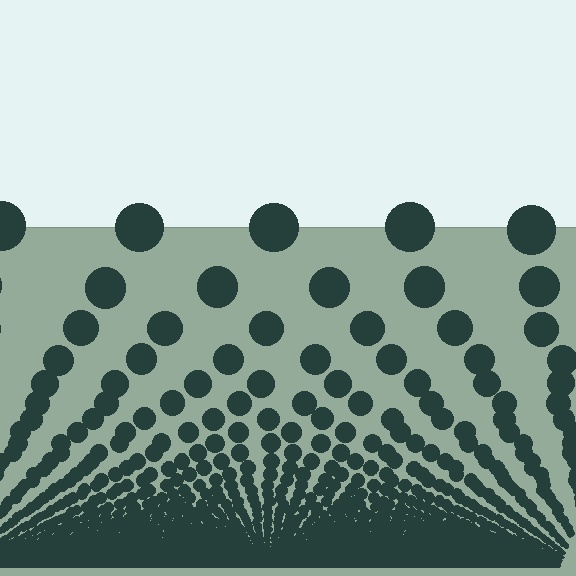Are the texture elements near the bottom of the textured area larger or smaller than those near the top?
Smaller. The gradient is inverted — elements near the bottom are smaller and denser.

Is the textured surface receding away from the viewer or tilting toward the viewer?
The surface appears to tilt toward the viewer. Texture elements get larger and sparser toward the top.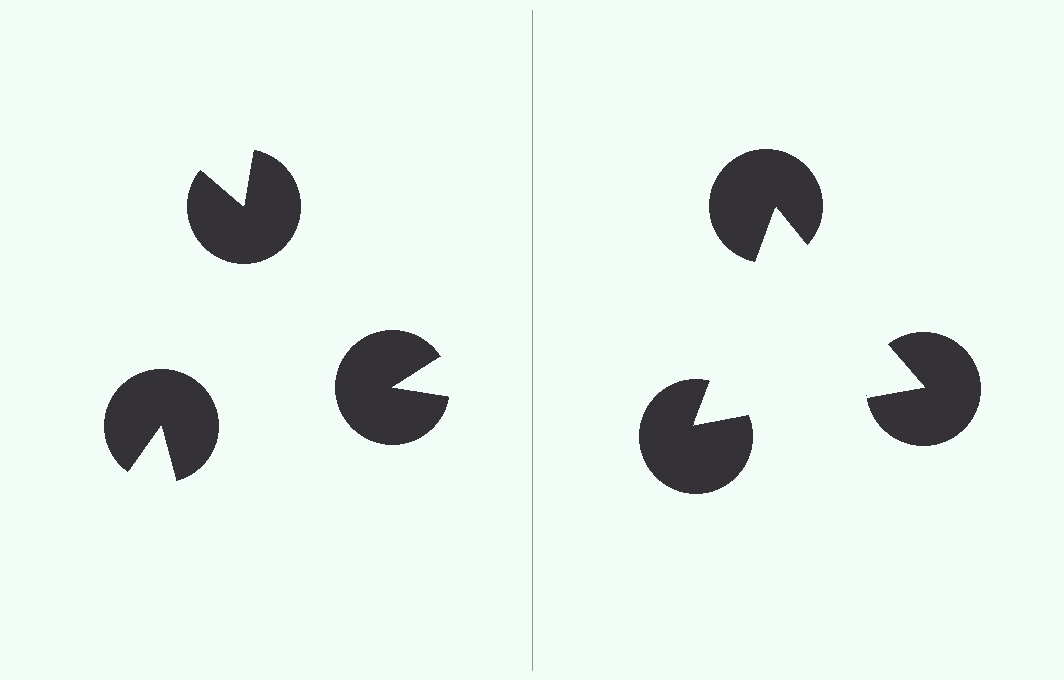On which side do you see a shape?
An illusory triangle appears on the right side. On the left side the wedge cuts are rotated, so no coherent shape forms.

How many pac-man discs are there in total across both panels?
6 — 3 on each side.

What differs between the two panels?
The pac-man discs are positioned identically on both sides; only the wedge orientations differ. On the right they align to a triangle; on the left they are misaligned.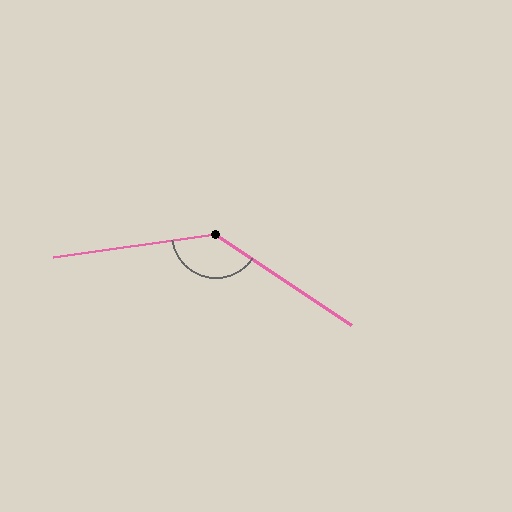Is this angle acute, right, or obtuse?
It is obtuse.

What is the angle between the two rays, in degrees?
Approximately 138 degrees.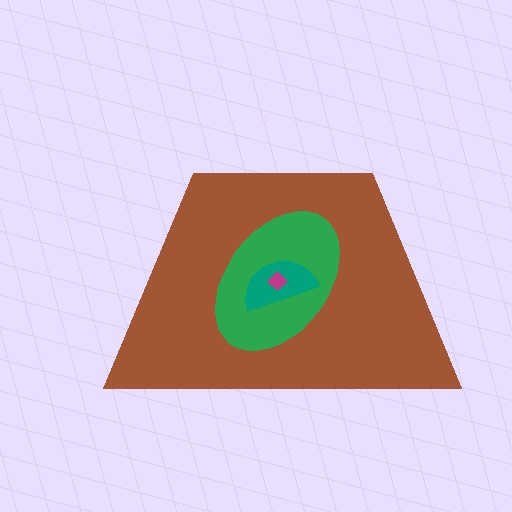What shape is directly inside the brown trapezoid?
The green ellipse.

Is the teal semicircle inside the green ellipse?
Yes.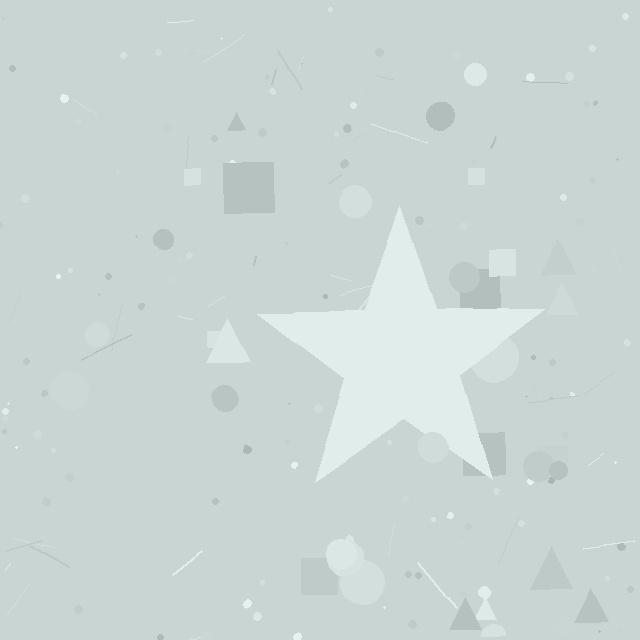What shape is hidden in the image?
A star is hidden in the image.